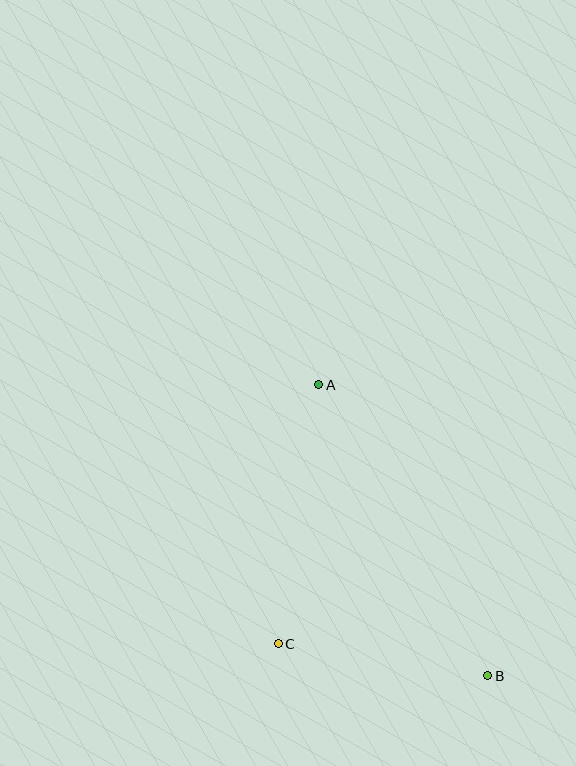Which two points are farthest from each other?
Points A and B are farthest from each other.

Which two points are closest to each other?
Points B and C are closest to each other.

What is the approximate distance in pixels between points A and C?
The distance between A and C is approximately 262 pixels.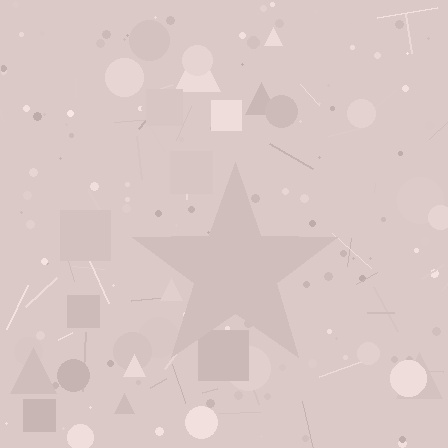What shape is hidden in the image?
A star is hidden in the image.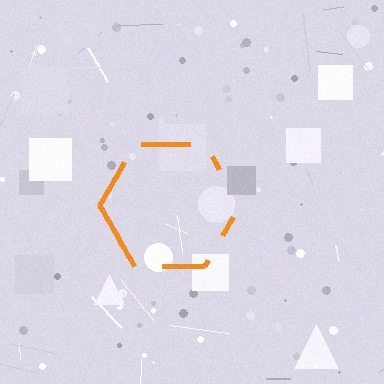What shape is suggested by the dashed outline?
The dashed outline suggests a hexagon.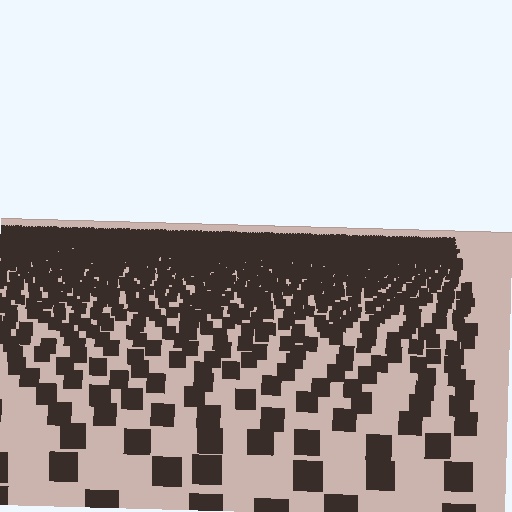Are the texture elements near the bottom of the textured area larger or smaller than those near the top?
Larger. Near the bottom, elements are closer to the viewer and appear at a bigger on-screen size.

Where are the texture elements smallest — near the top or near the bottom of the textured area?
Near the top.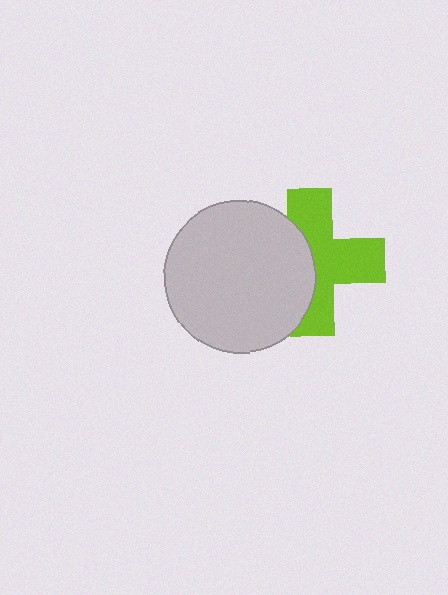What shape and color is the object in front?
The object in front is a light gray circle.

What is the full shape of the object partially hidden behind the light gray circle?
The partially hidden object is a lime cross.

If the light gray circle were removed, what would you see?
You would see the complete lime cross.